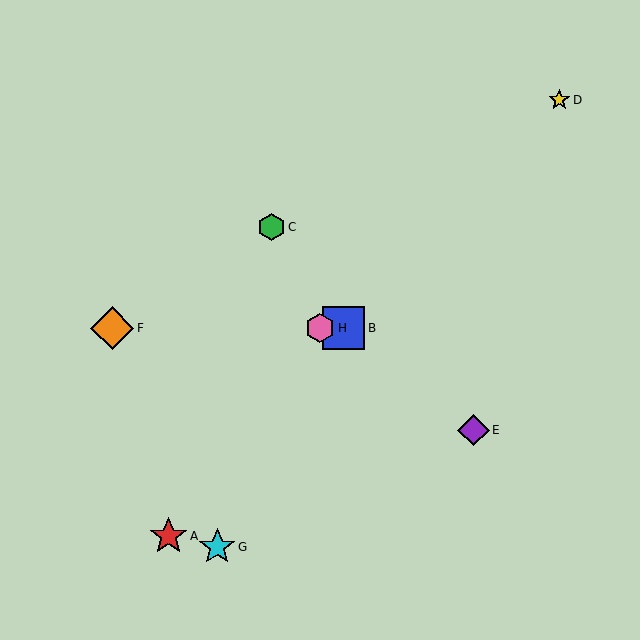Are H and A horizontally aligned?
No, H is at y≈328 and A is at y≈536.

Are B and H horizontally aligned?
Yes, both are at y≈328.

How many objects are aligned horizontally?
3 objects (B, F, H) are aligned horizontally.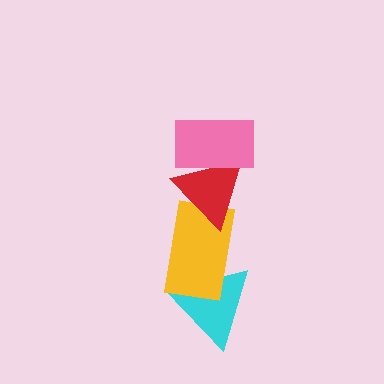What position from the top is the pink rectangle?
The pink rectangle is 1st from the top.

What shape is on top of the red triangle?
The pink rectangle is on top of the red triangle.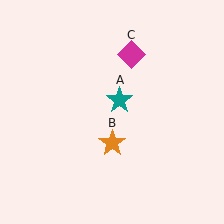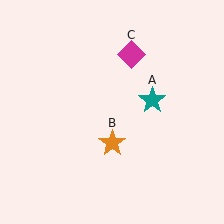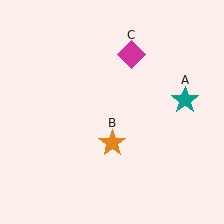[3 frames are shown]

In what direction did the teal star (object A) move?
The teal star (object A) moved right.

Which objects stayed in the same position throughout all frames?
Orange star (object B) and magenta diamond (object C) remained stationary.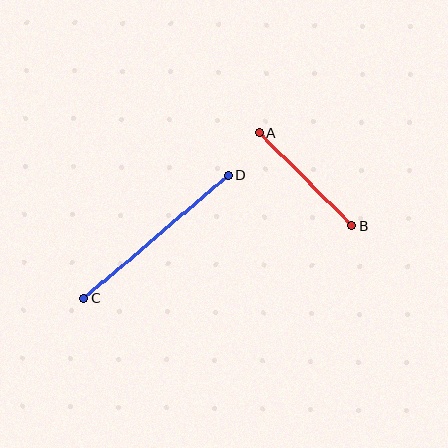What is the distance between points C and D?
The distance is approximately 190 pixels.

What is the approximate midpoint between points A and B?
The midpoint is at approximately (306, 179) pixels.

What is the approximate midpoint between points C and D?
The midpoint is at approximately (156, 237) pixels.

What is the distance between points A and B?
The distance is approximately 131 pixels.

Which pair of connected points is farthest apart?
Points C and D are farthest apart.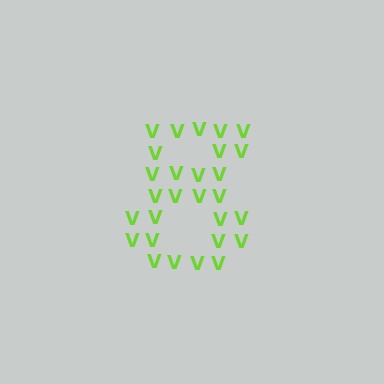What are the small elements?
The small elements are letter V's.